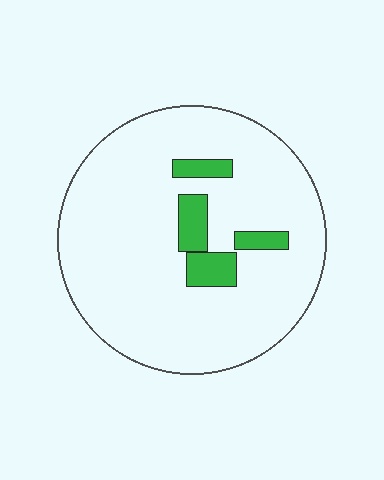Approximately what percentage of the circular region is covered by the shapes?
Approximately 10%.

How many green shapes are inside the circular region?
4.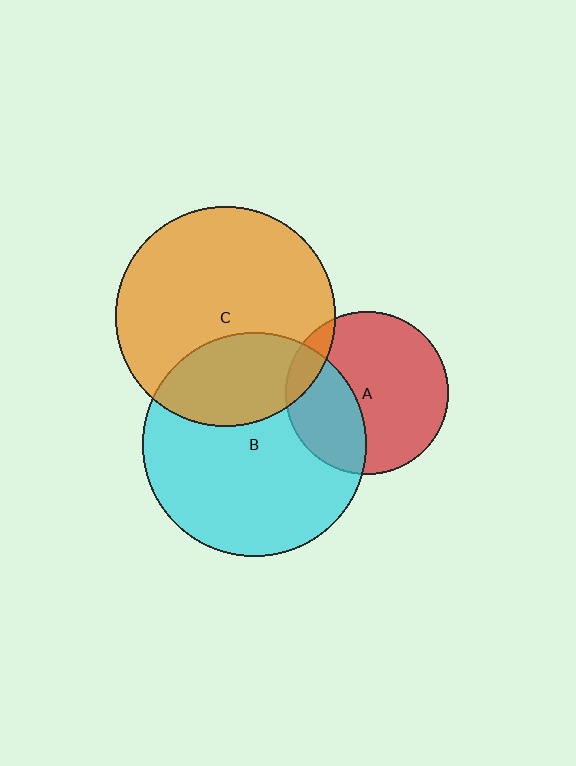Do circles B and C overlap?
Yes.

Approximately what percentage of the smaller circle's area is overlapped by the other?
Approximately 30%.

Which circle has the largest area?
Circle B (cyan).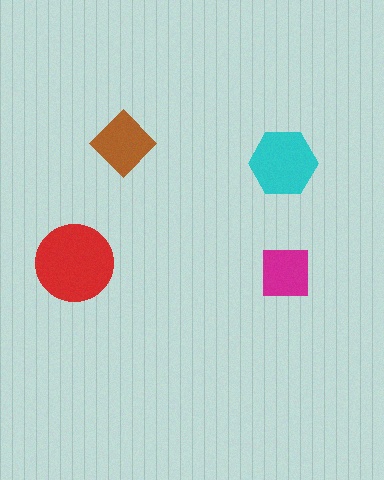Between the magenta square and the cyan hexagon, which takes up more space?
The cyan hexagon.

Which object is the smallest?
The magenta square.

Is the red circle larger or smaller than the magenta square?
Larger.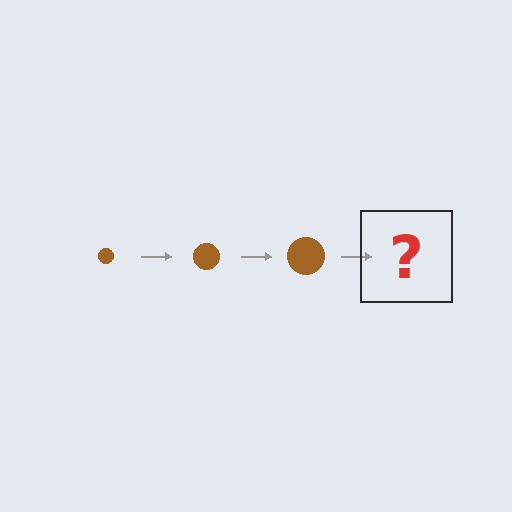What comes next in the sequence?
The next element should be a brown circle, larger than the previous one.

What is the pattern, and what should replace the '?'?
The pattern is that the circle gets progressively larger each step. The '?' should be a brown circle, larger than the previous one.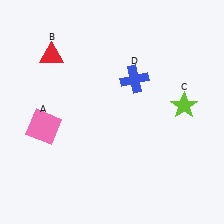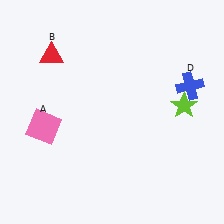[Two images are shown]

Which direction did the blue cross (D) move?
The blue cross (D) moved right.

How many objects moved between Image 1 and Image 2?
1 object moved between the two images.